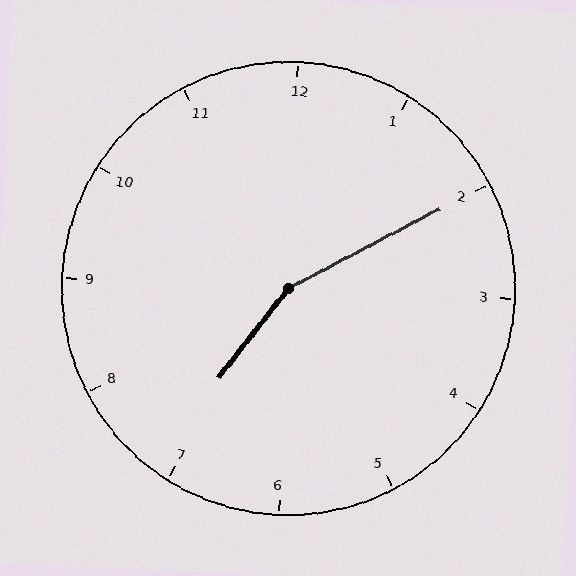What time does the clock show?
7:10.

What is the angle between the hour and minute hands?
Approximately 155 degrees.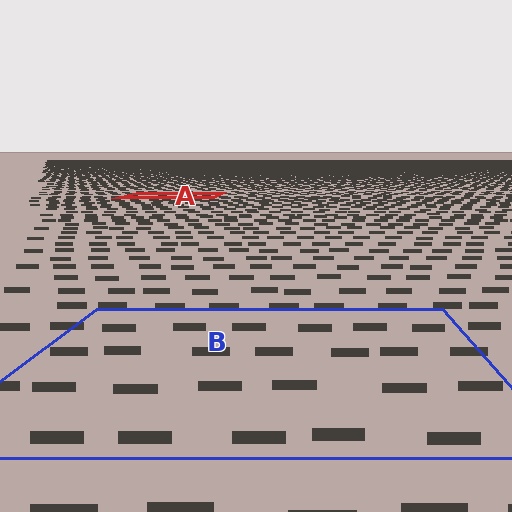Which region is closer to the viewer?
Region B is closer. The texture elements there are larger and more spread out.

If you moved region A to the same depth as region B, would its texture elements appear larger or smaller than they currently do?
They would appear larger. At a closer depth, the same texture elements are projected at a bigger on-screen size.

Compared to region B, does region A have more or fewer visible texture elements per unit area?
Region A has more texture elements per unit area — they are packed more densely because it is farther away.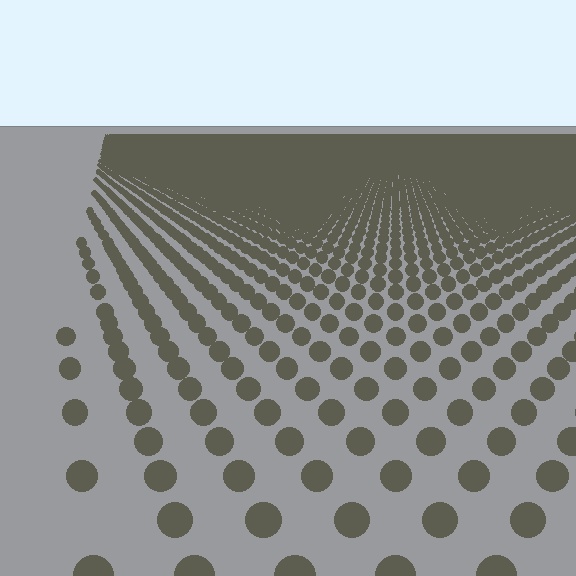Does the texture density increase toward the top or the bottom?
Density increases toward the top.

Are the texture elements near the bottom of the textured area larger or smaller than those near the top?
Larger. Near the bottom, elements are closer to the viewer and appear at a bigger on-screen size.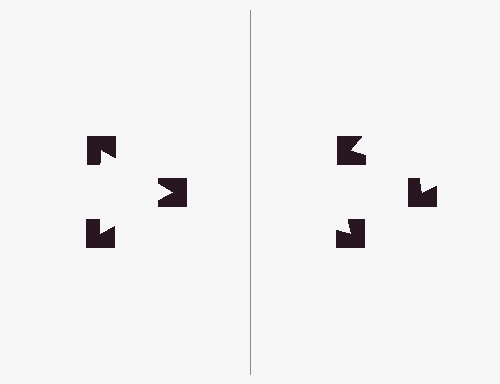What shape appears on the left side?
An illusory triangle.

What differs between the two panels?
The notched squares are positioned identically on both sides; only the wedge orientations differ. On the left they align to a triangle; on the right they are misaligned.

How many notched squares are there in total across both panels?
6 — 3 on each side.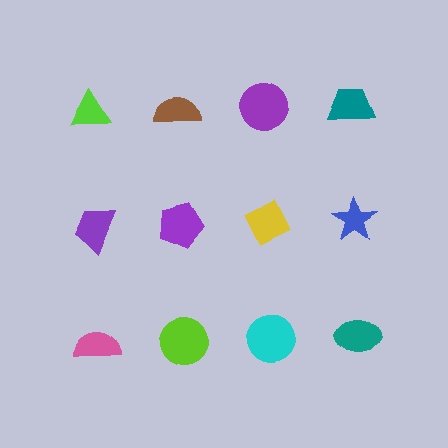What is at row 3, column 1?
A pink semicircle.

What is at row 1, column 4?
A teal trapezoid.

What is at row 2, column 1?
A purple trapezoid.